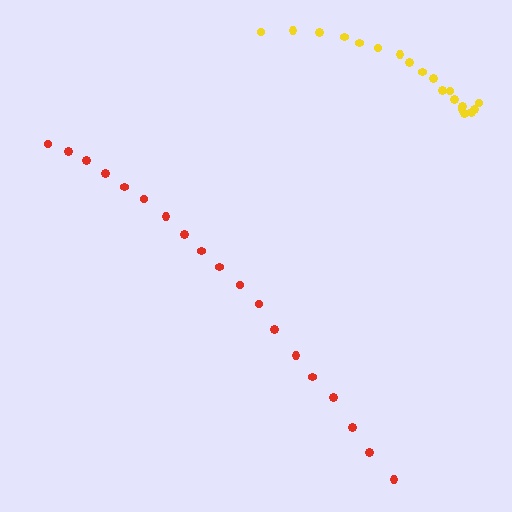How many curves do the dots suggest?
There are 2 distinct paths.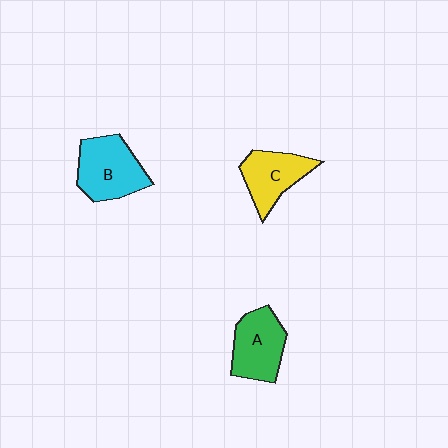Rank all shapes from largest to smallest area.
From largest to smallest: B (cyan), A (green), C (yellow).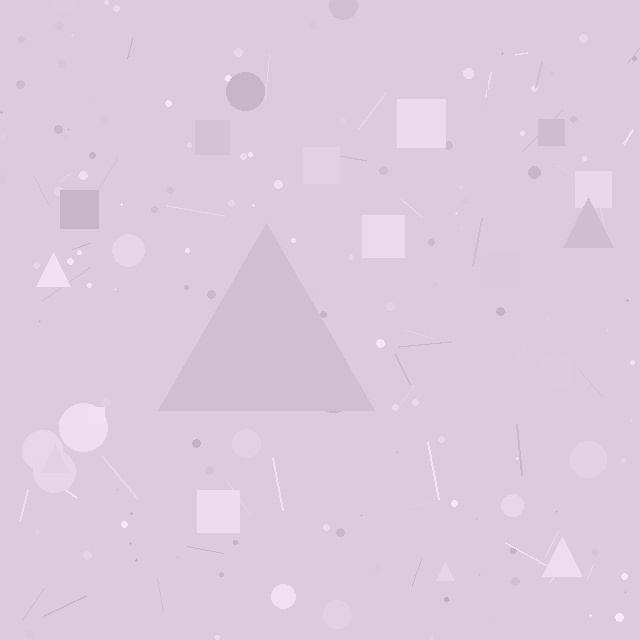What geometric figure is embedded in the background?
A triangle is embedded in the background.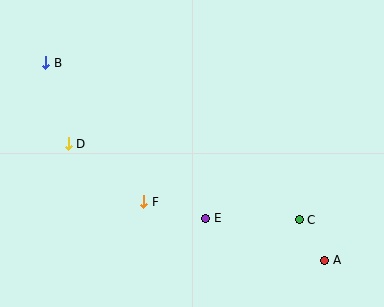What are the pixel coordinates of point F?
Point F is at (144, 202).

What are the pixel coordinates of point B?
Point B is at (46, 63).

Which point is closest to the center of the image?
Point E at (206, 218) is closest to the center.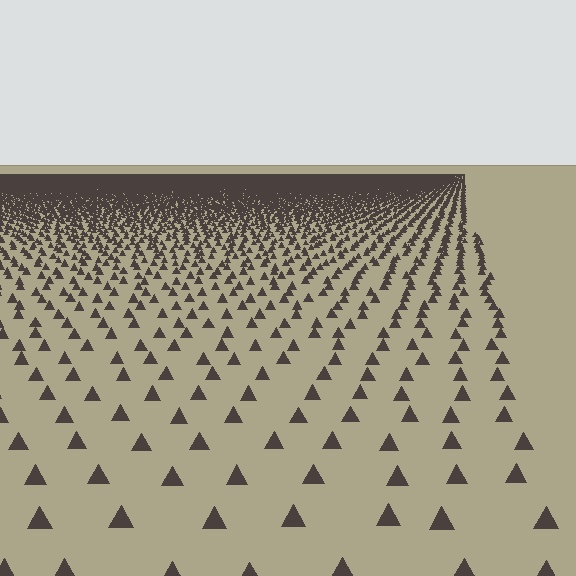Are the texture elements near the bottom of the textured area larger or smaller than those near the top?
Larger. Near the bottom, elements are closer to the viewer and appear at a bigger on-screen size.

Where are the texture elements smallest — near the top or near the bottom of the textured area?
Near the top.